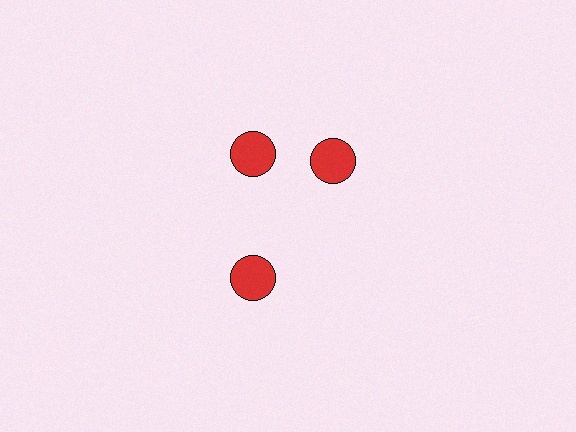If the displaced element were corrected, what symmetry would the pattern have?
It would have 3-fold rotational symmetry — the pattern would map onto itself every 120 degrees.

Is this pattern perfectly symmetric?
No. The 3 red circles are arranged in a ring, but one element near the 3 o'clock position is rotated out of alignment along the ring, breaking the 3-fold rotational symmetry.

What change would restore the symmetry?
The symmetry would be restored by rotating it back into even spacing with its neighbors so that all 3 circles sit at equal angles and equal distance from the center.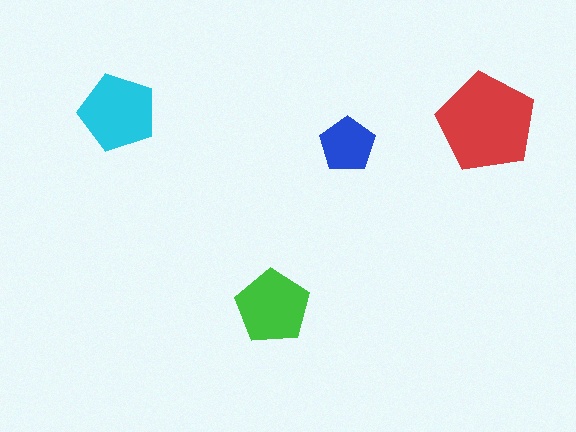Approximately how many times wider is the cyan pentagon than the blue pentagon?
About 1.5 times wider.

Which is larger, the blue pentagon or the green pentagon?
The green one.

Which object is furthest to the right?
The red pentagon is rightmost.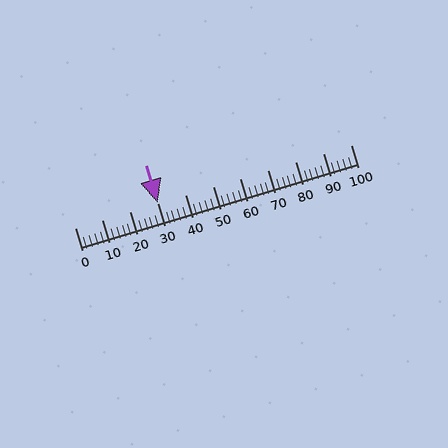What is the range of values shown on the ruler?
The ruler shows values from 0 to 100.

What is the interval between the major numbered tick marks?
The major tick marks are spaced 10 units apart.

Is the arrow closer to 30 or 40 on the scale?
The arrow is closer to 30.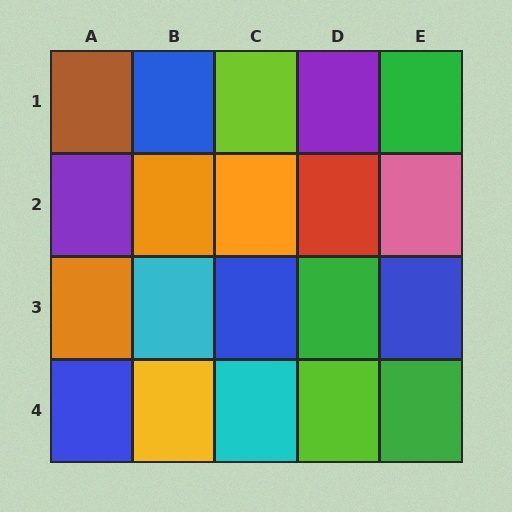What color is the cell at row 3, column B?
Cyan.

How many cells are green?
3 cells are green.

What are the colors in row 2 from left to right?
Purple, orange, orange, red, pink.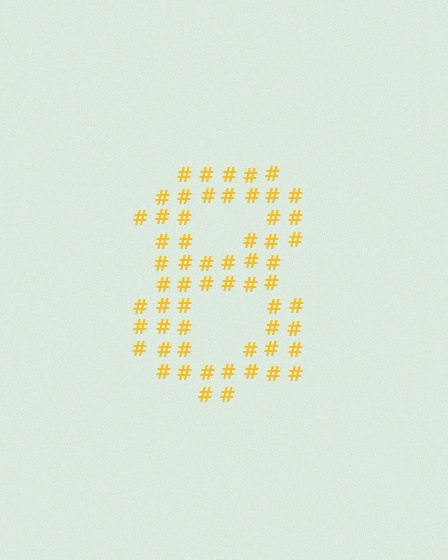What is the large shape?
The large shape is the digit 8.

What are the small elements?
The small elements are hash symbols.